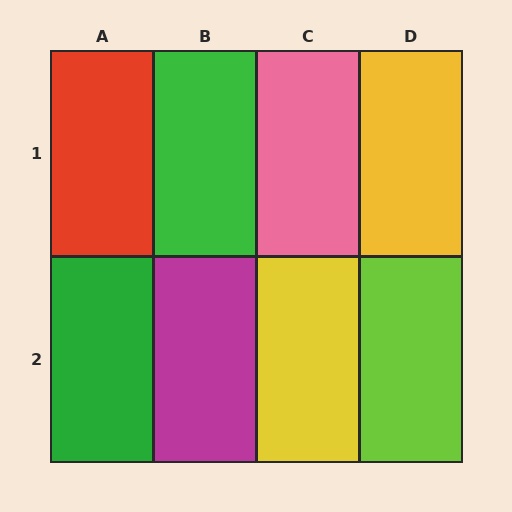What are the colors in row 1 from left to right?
Red, green, pink, yellow.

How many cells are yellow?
2 cells are yellow.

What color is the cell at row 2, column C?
Yellow.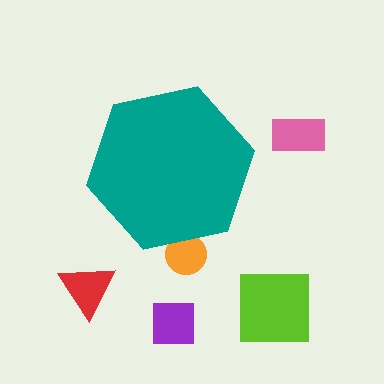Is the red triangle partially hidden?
No, the red triangle is fully visible.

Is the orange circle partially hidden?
Yes, the orange circle is partially hidden behind the teal hexagon.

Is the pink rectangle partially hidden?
No, the pink rectangle is fully visible.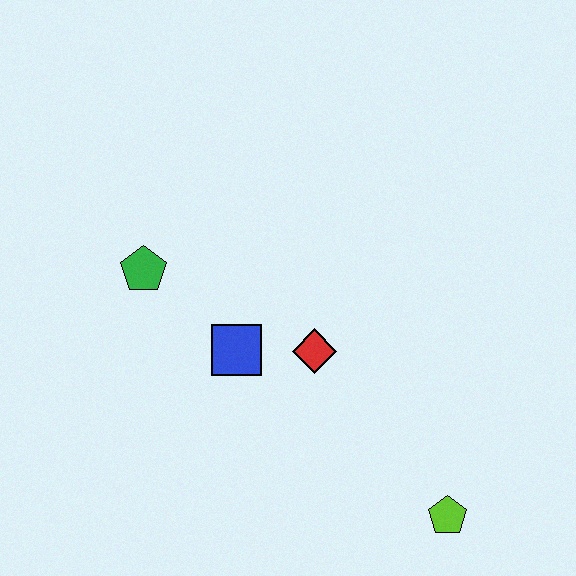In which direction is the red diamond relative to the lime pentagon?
The red diamond is above the lime pentagon.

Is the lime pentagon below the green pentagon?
Yes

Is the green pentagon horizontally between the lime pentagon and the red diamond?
No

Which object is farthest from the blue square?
The lime pentagon is farthest from the blue square.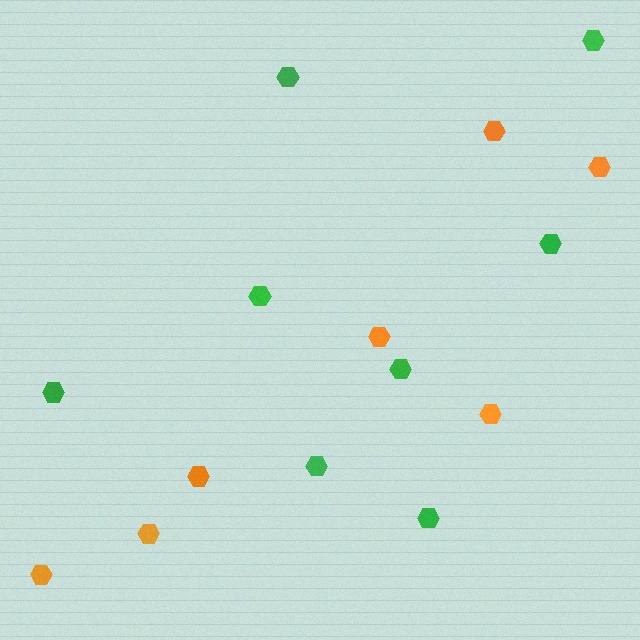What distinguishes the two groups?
There are 2 groups: one group of green hexagons (8) and one group of orange hexagons (7).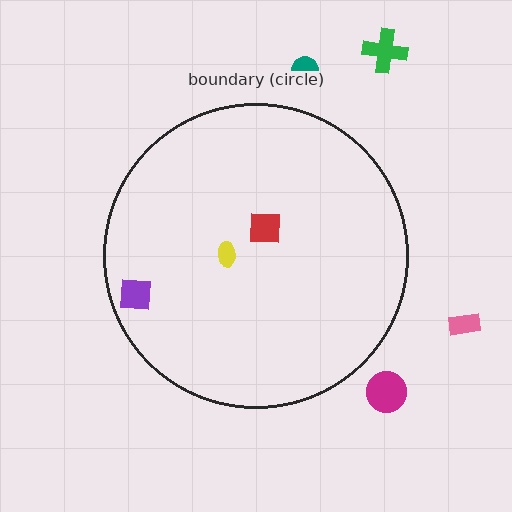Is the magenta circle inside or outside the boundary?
Outside.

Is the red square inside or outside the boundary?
Inside.